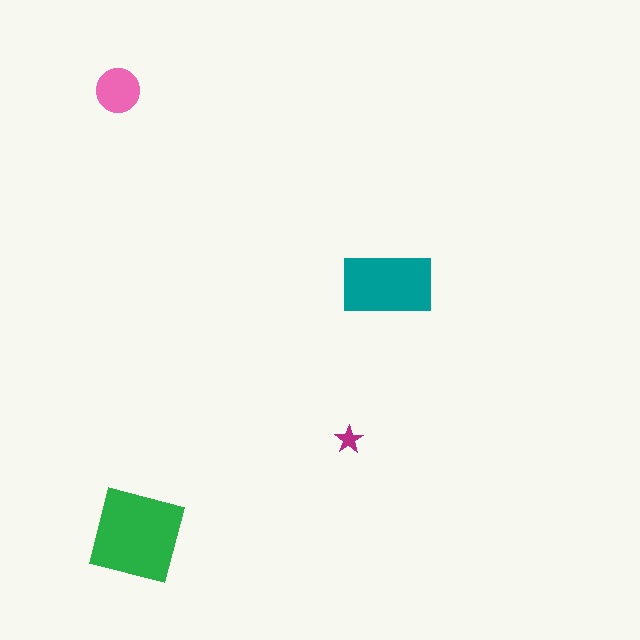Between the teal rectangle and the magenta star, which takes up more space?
The teal rectangle.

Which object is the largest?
The green square.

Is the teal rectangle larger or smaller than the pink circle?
Larger.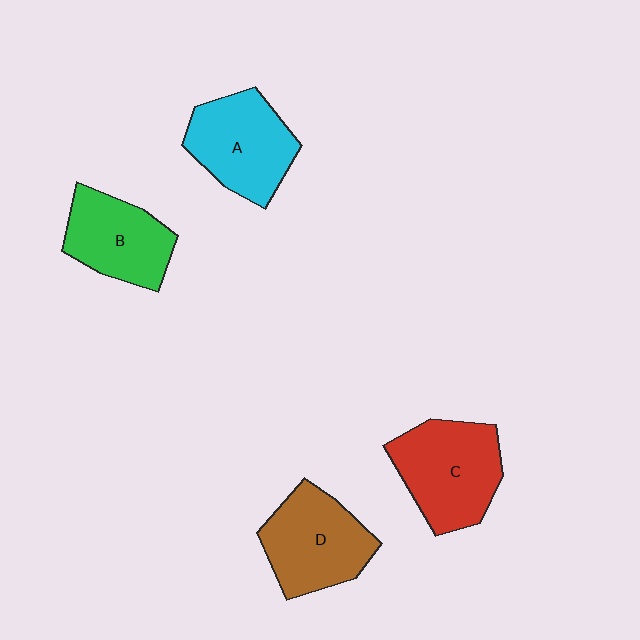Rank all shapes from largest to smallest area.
From largest to smallest: C (red), D (brown), A (cyan), B (green).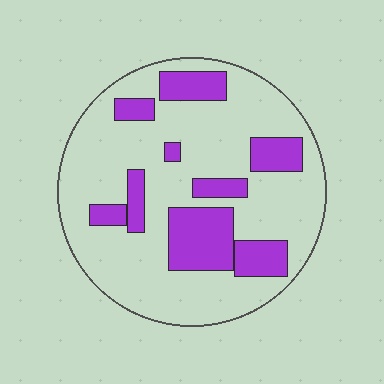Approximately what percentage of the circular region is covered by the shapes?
Approximately 25%.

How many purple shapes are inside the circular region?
9.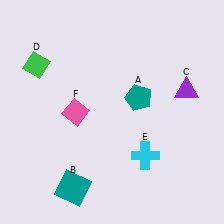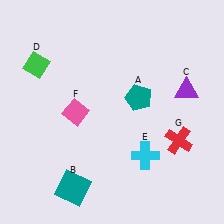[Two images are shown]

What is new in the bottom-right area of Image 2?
A red cross (G) was added in the bottom-right area of Image 2.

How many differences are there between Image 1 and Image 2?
There is 1 difference between the two images.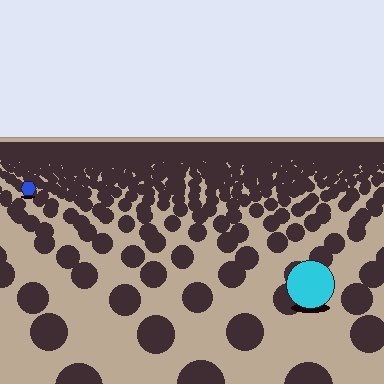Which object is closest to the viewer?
The cyan circle is closest. The texture marks near it are larger and more spread out.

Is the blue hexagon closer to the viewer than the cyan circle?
No. The cyan circle is closer — you can tell from the texture gradient: the ground texture is coarser near it.